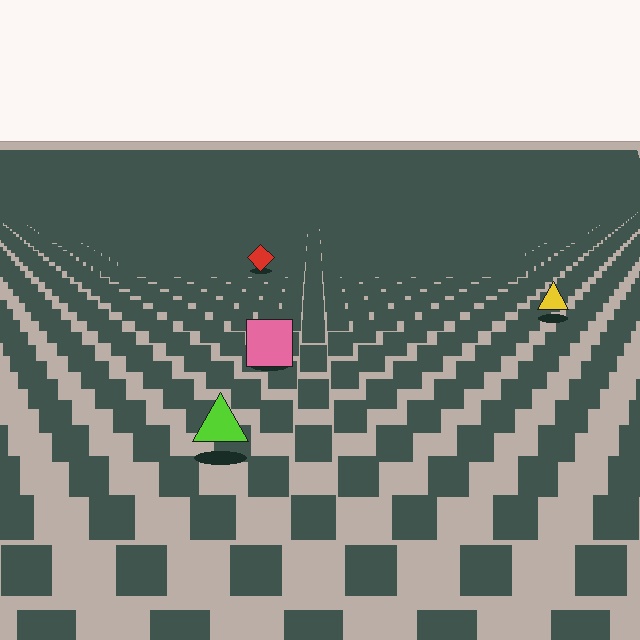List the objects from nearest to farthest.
From nearest to farthest: the lime triangle, the pink square, the yellow triangle, the red diamond.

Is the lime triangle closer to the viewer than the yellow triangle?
Yes. The lime triangle is closer — you can tell from the texture gradient: the ground texture is coarser near it.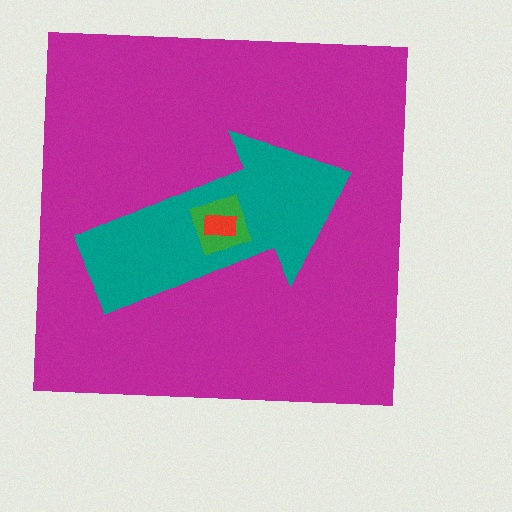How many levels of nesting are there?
4.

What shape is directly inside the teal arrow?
The green diamond.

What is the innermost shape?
The red rectangle.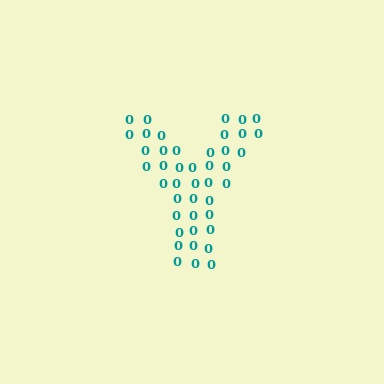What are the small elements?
The small elements are digit 0's.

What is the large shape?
The large shape is the letter Y.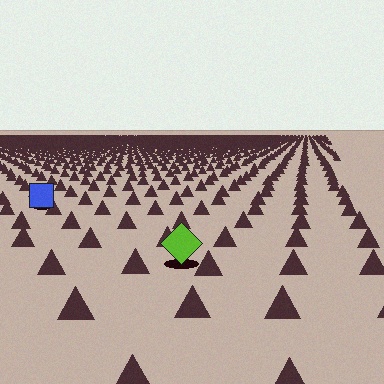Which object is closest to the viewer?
The lime diamond is closest. The texture marks near it are larger and more spread out.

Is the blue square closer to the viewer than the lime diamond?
No. The lime diamond is closer — you can tell from the texture gradient: the ground texture is coarser near it.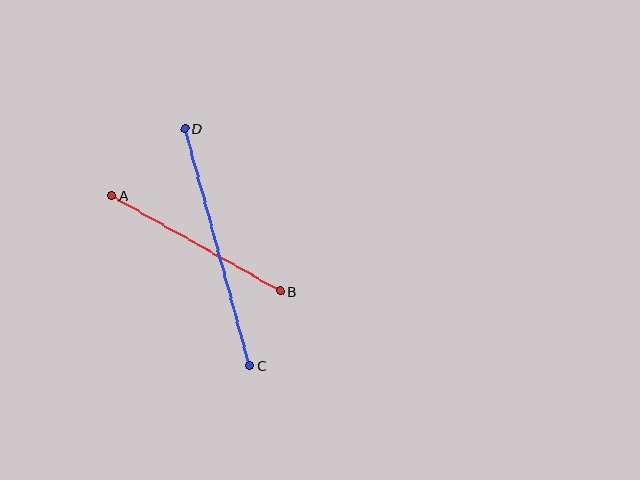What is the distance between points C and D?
The distance is approximately 245 pixels.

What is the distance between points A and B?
The distance is approximately 194 pixels.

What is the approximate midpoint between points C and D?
The midpoint is at approximately (217, 247) pixels.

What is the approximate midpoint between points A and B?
The midpoint is at approximately (196, 243) pixels.